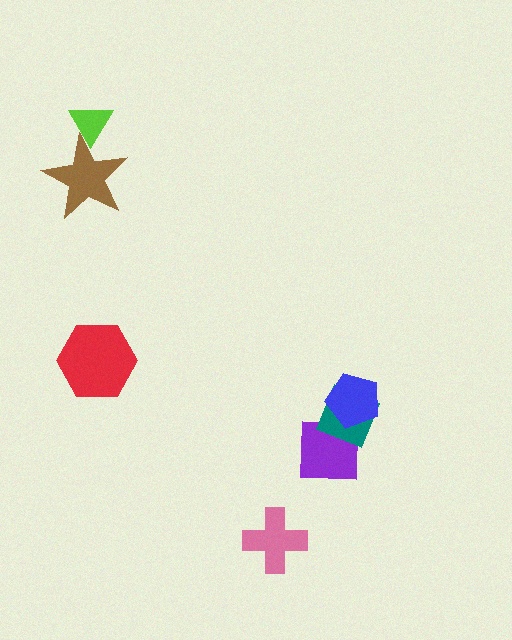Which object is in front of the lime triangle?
The brown star is in front of the lime triangle.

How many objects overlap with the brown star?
1 object overlaps with the brown star.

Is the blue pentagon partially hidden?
No, no other shape covers it.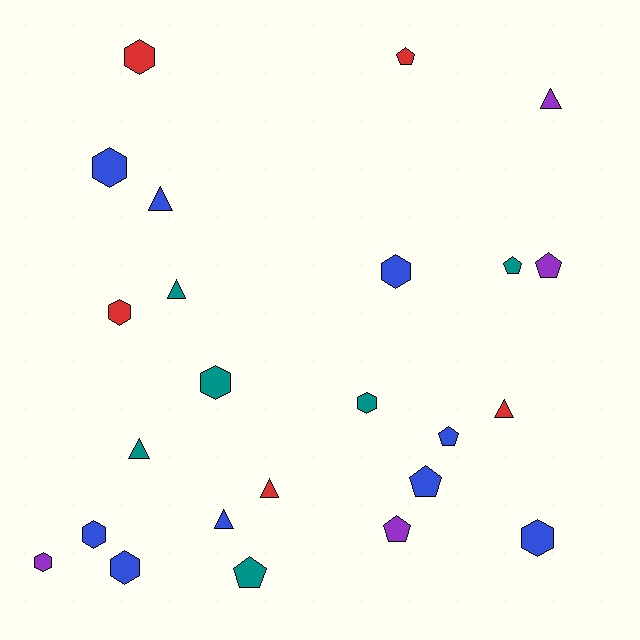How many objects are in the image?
There are 24 objects.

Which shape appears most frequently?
Hexagon, with 10 objects.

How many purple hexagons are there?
There is 1 purple hexagon.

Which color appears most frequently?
Blue, with 9 objects.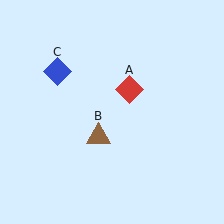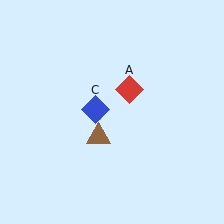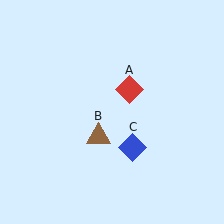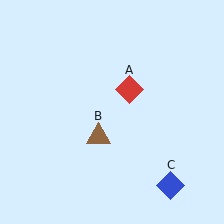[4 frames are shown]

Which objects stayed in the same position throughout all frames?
Red diamond (object A) and brown triangle (object B) remained stationary.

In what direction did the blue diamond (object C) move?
The blue diamond (object C) moved down and to the right.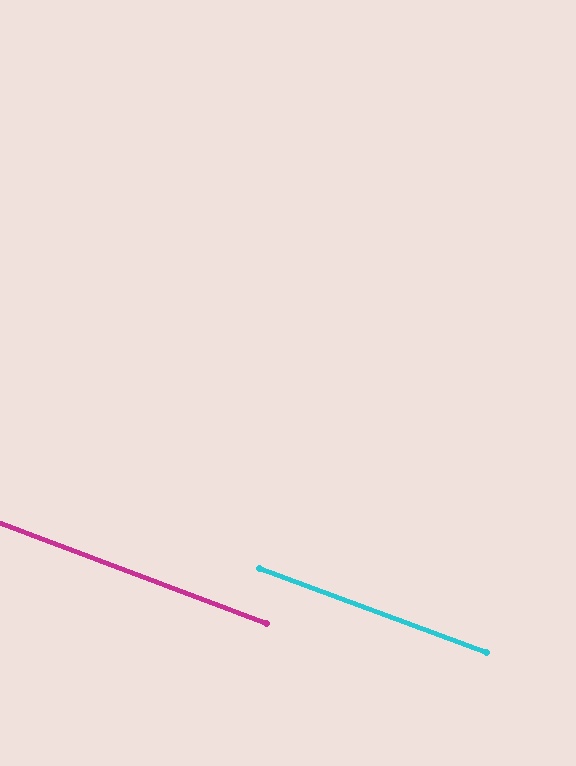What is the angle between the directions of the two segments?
Approximately 0 degrees.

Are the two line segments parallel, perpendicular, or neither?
Parallel — their directions differ by only 0.2°.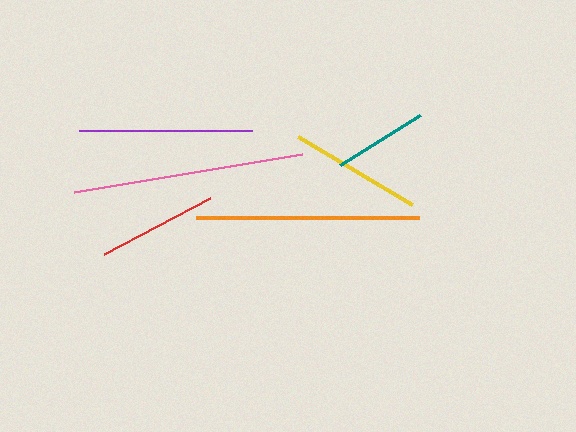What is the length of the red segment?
The red segment is approximately 120 pixels long.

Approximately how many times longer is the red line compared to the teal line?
The red line is approximately 1.3 times the length of the teal line.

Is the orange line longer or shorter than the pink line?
The pink line is longer than the orange line.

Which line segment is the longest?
The pink line is the longest at approximately 231 pixels.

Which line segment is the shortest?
The teal line is the shortest at approximately 94 pixels.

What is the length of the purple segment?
The purple segment is approximately 173 pixels long.